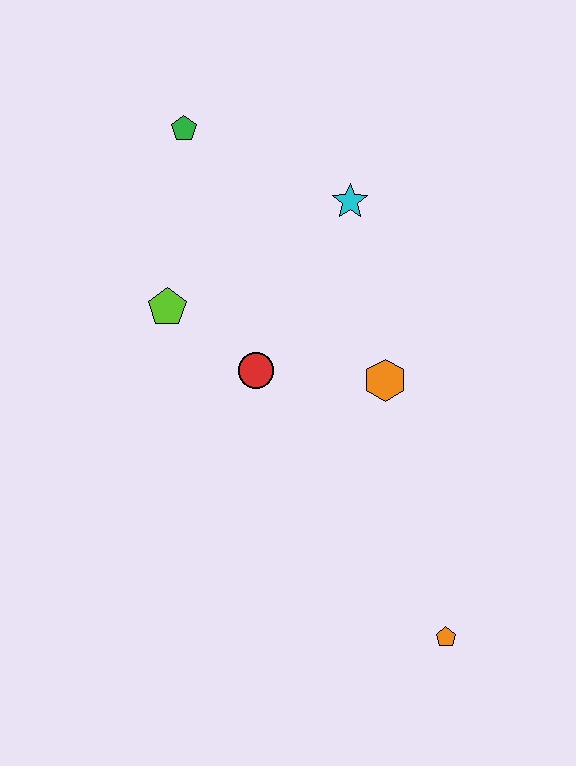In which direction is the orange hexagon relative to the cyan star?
The orange hexagon is below the cyan star.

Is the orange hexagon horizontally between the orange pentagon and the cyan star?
Yes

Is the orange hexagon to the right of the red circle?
Yes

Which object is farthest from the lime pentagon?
The orange pentagon is farthest from the lime pentagon.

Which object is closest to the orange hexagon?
The red circle is closest to the orange hexagon.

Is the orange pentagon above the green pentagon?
No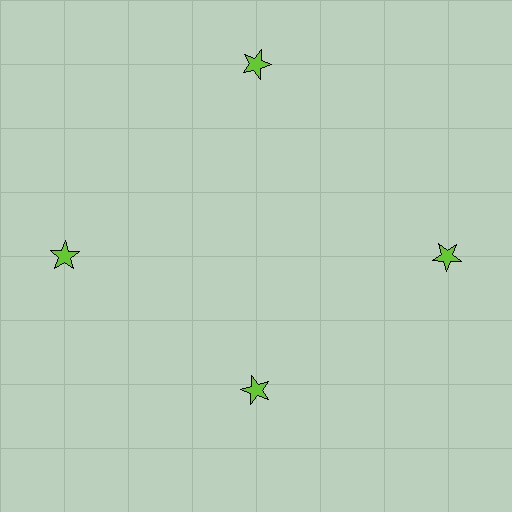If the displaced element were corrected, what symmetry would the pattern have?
It would have 4-fold rotational symmetry — the pattern would map onto itself every 90 degrees.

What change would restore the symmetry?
The symmetry would be restored by moving it outward, back onto the ring so that all 4 stars sit at equal angles and equal distance from the center.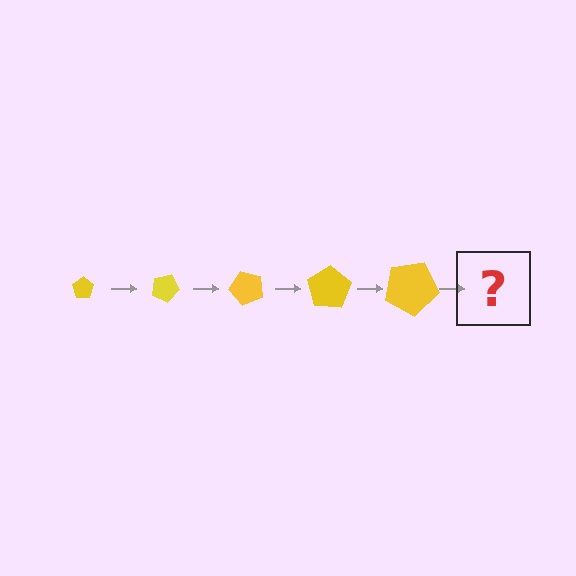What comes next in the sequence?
The next element should be a pentagon, larger than the previous one and rotated 125 degrees from the start.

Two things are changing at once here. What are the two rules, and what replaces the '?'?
The two rules are that the pentagon grows larger each step and it rotates 25 degrees each step. The '?' should be a pentagon, larger than the previous one and rotated 125 degrees from the start.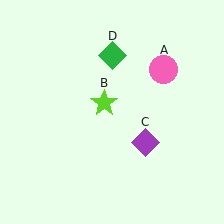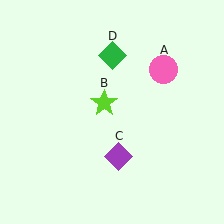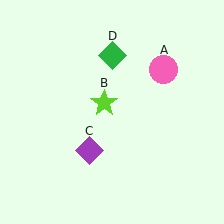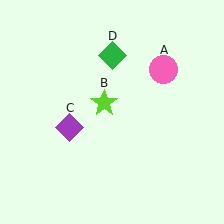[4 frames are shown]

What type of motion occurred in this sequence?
The purple diamond (object C) rotated clockwise around the center of the scene.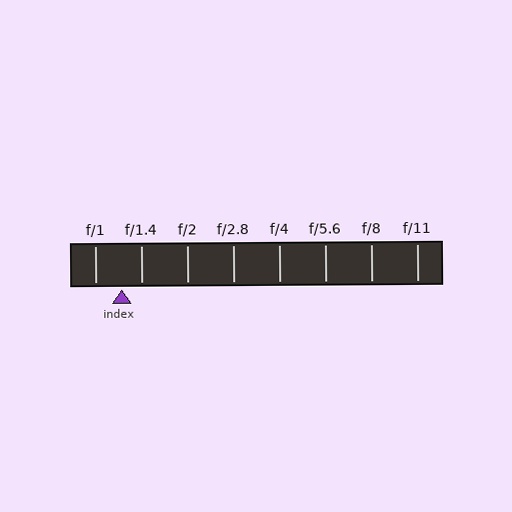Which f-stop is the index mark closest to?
The index mark is closest to f/1.4.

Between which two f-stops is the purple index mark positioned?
The index mark is between f/1 and f/1.4.